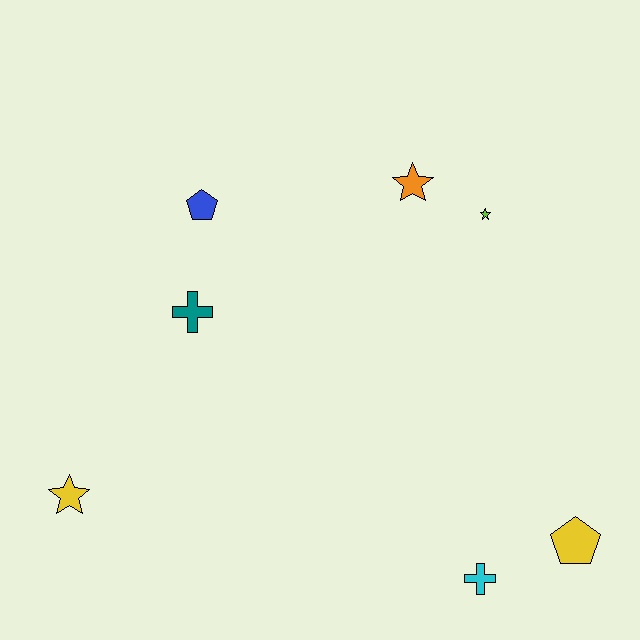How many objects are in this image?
There are 7 objects.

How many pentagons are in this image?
There are 2 pentagons.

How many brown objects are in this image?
There are no brown objects.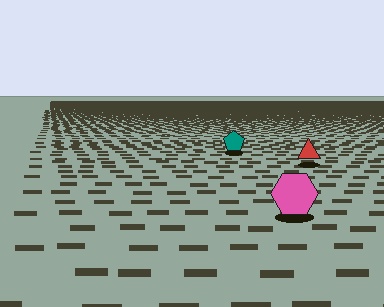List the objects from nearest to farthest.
From nearest to farthest: the pink hexagon, the red triangle, the teal pentagon.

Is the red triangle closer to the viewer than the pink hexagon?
No. The pink hexagon is closer — you can tell from the texture gradient: the ground texture is coarser near it.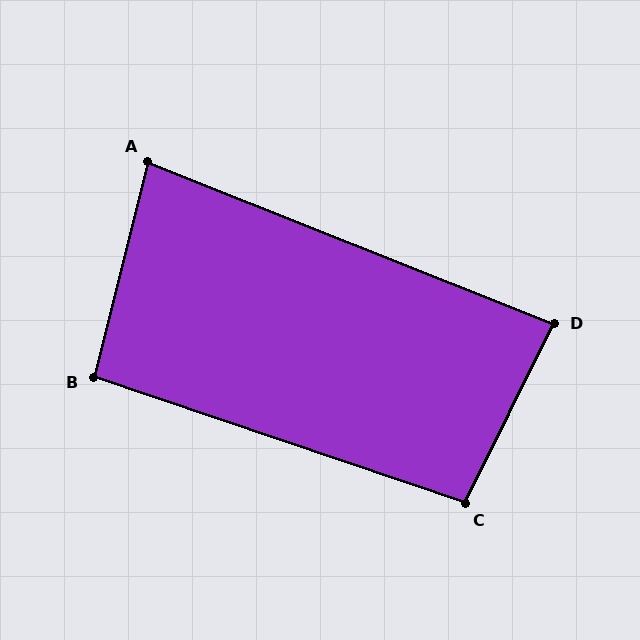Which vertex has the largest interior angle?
C, at approximately 98 degrees.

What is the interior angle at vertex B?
Approximately 95 degrees (approximately right).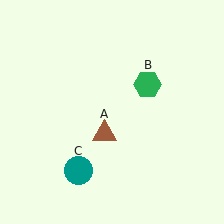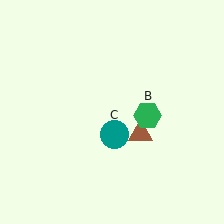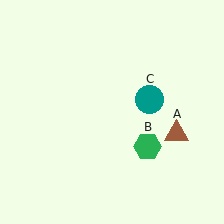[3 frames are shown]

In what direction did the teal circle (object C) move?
The teal circle (object C) moved up and to the right.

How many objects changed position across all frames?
3 objects changed position: brown triangle (object A), green hexagon (object B), teal circle (object C).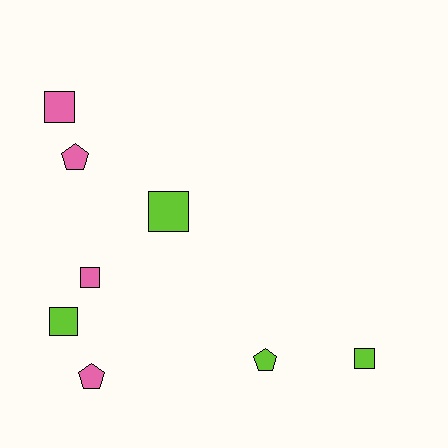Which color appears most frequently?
Pink, with 4 objects.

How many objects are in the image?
There are 8 objects.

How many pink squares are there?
There are 2 pink squares.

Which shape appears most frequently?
Square, with 5 objects.